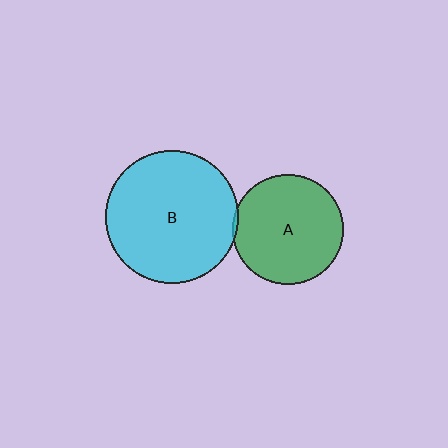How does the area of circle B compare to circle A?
Approximately 1.4 times.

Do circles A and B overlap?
Yes.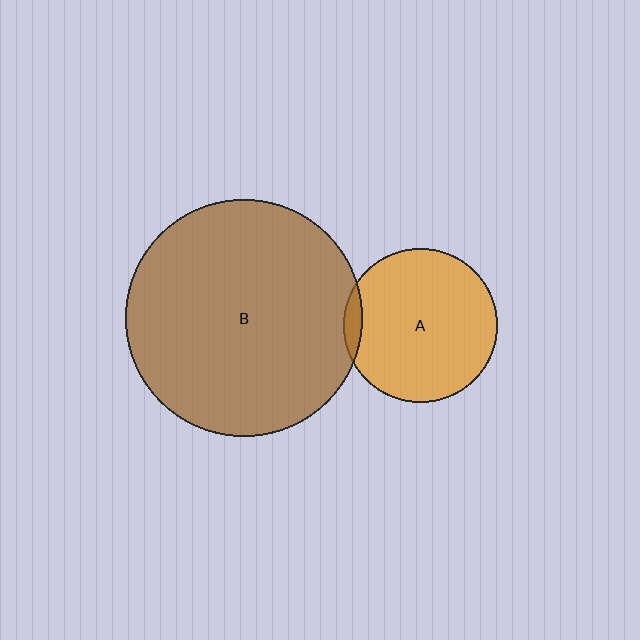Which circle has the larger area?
Circle B (brown).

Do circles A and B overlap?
Yes.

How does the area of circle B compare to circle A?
Approximately 2.4 times.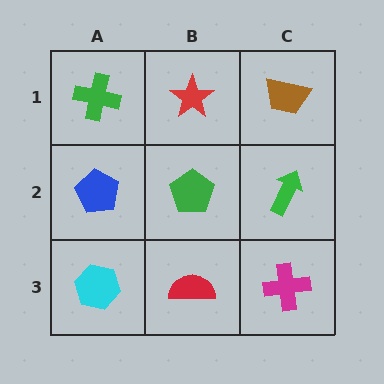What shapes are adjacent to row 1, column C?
A green arrow (row 2, column C), a red star (row 1, column B).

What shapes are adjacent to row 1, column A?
A blue pentagon (row 2, column A), a red star (row 1, column B).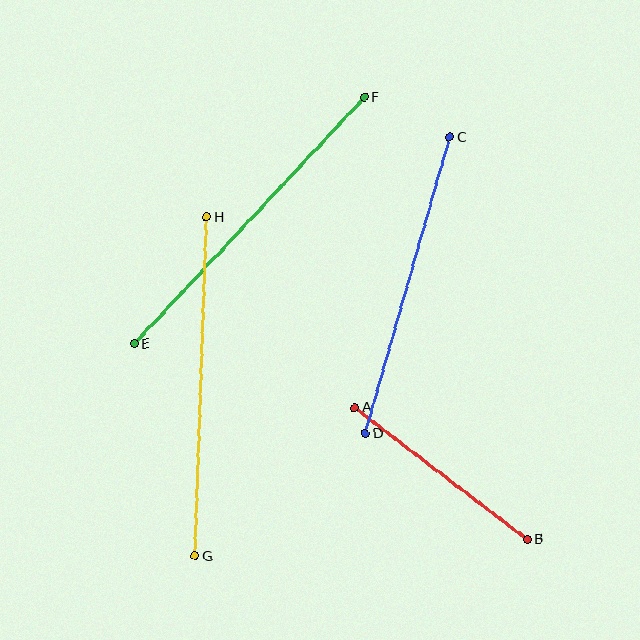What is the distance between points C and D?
The distance is approximately 309 pixels.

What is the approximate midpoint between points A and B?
The midpoint is at approximately (441, 473) pixels.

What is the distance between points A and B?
The distance is approximately 217 pixels.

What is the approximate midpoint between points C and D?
The midpoint is at approximately (408, 285) pixels.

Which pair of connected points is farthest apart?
Points G and H are farthest apart.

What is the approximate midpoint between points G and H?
The midpoint is at approximately (201, 386) pixels.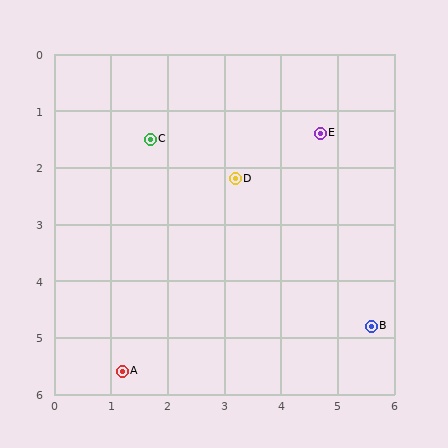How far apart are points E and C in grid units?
Points E and C are about 3.0 grid units apart.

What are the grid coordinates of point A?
Point A is at approximately (1.2, 5.6).